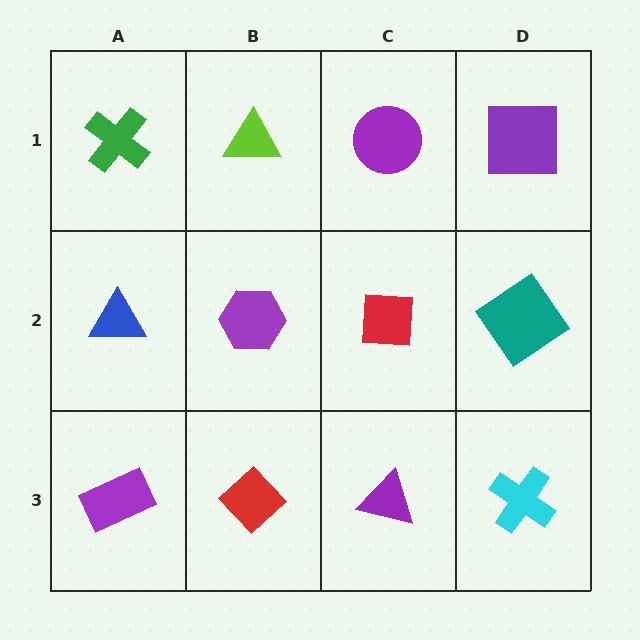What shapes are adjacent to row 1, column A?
A blue triangle (row 2, column A), a lime triangle (row 1, column B).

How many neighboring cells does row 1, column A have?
2.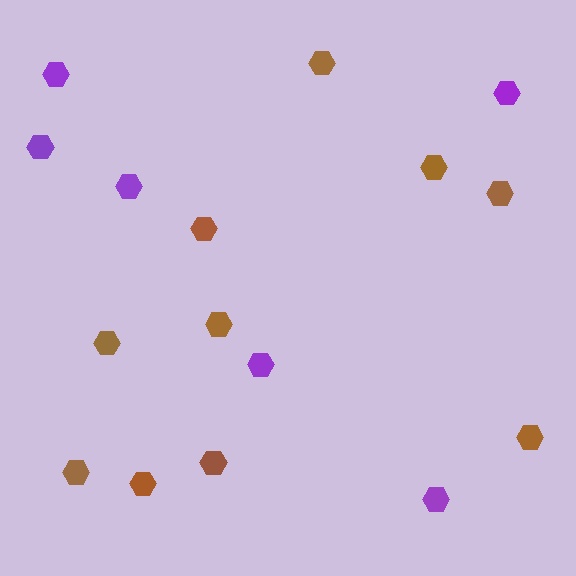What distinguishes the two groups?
There are 2 groups: one group of purple hexagons (6) and one group of brown hexagons (10).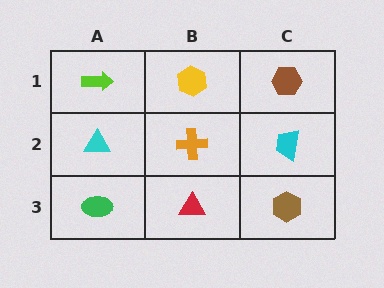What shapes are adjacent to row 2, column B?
A yellow hexagon (row 1, column B), a red triangle (row 3, column B), a cyan triangle (row 2, column A), a cyan trapezoid (row 2, column C).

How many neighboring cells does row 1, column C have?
2.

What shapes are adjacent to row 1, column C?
A cyan trapezoid (row 2, column C), a yellow hexagon (row 1, column B).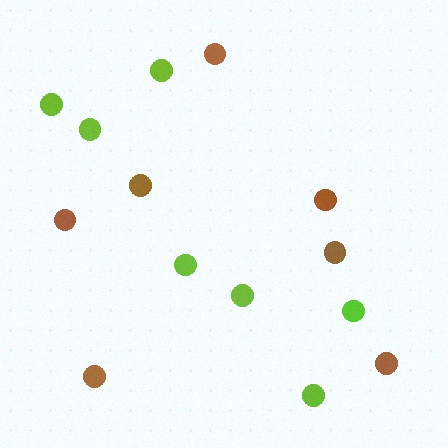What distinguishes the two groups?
There are 2 groups: one group of brown circles (7) and one group of lime circles (7).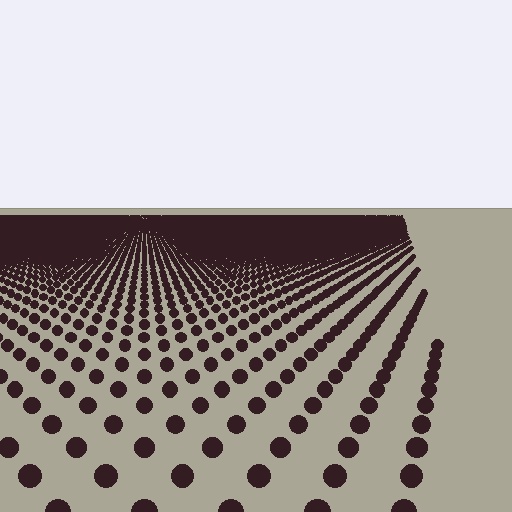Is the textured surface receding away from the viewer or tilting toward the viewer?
The surface is receding away from the viewer. Texture elements get smaller and denser toward the top.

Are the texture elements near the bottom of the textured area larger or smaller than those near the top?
Larger. Near the bottom, elements are closer to the viewer and appear at a bigger on-screen size.